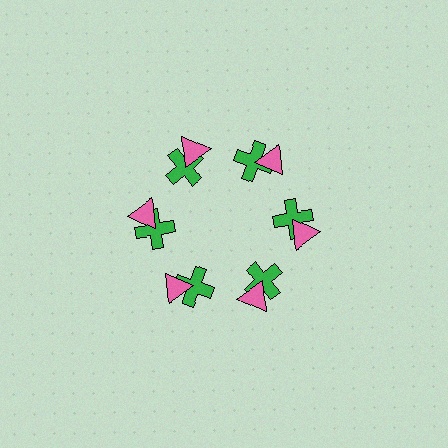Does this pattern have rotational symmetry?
Yes, this pattern has 6-fold rotational symmetry. It looks the same after rotating 60 degrees around the center.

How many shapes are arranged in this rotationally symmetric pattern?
There are 12 shapes, arranged in 6 groups of 2.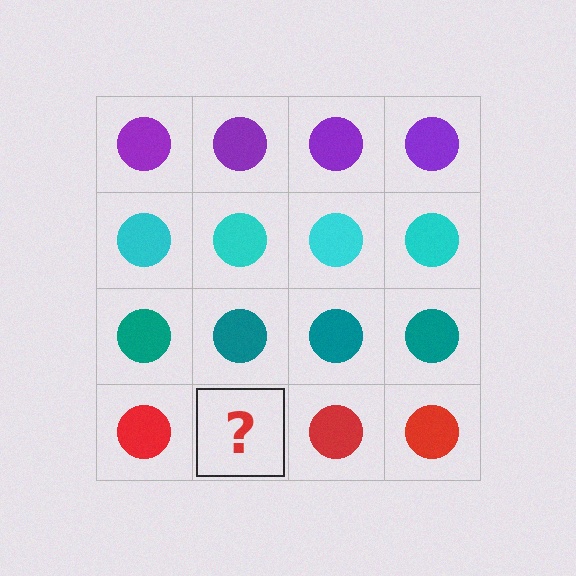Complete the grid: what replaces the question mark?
The question mark should be replaced with a red circle.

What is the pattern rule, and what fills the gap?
The rule is that each row has a consistent color. The gap should be filled with a red circle.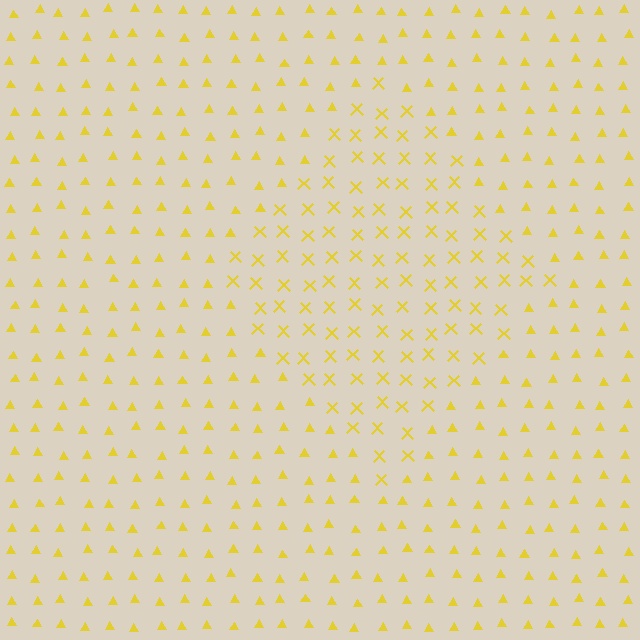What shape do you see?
I see a diamond.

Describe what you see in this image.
The image is filled with small yellow elements arranged in a uniform grid. A diamond-shaped region contains X marks, while the surrounding area contains triangles. The boundary is defined purely by the change in element shape.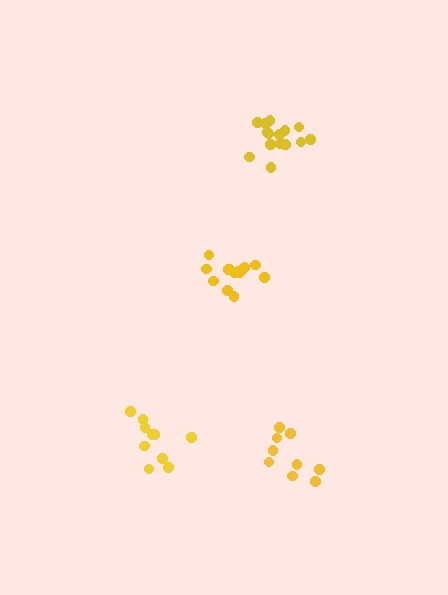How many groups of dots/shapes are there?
There are 4 groups.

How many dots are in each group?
Group 1: 15 dots, Group 2: 11 dots, Group 3: 9 dots, Group 4: 14 dots (49 total).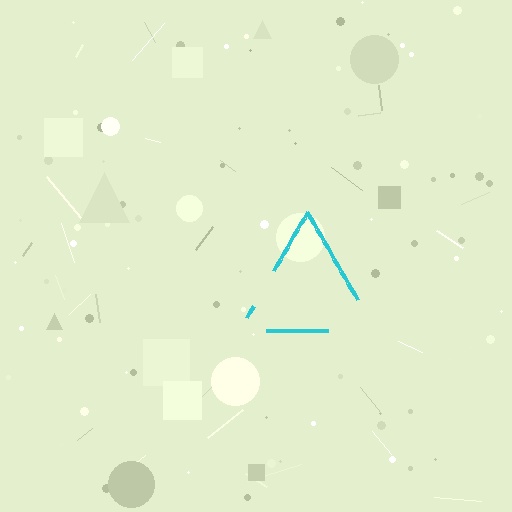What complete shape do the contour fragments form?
The contour fragments form a triangle.